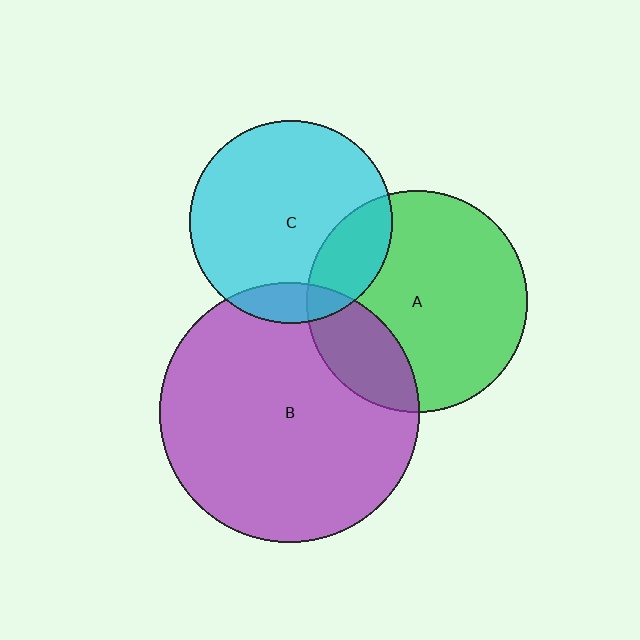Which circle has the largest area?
Circle B (purple).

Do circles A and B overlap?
Yes.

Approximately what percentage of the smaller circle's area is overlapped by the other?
Approximately 20%.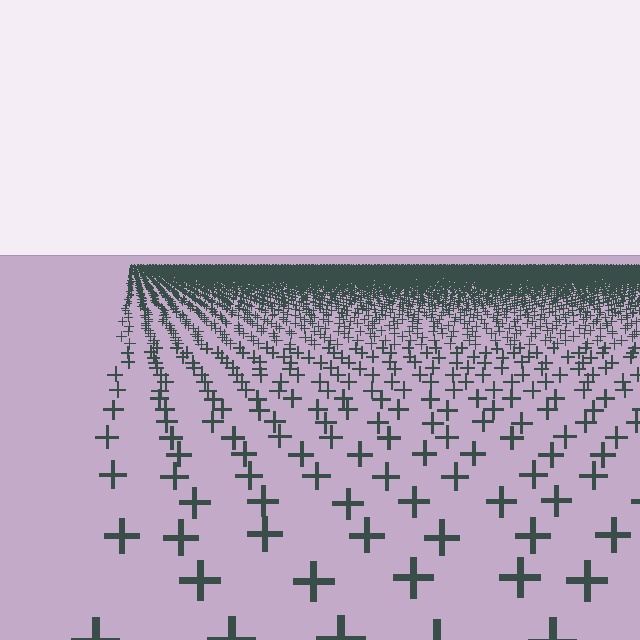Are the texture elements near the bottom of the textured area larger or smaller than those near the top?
Larger. Near the bottom, elements are closer to the viewer and appear at a bigger on-screen size.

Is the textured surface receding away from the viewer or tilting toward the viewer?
The surface is receding away from the viewer. Texture elements get smaller and denser toward the top.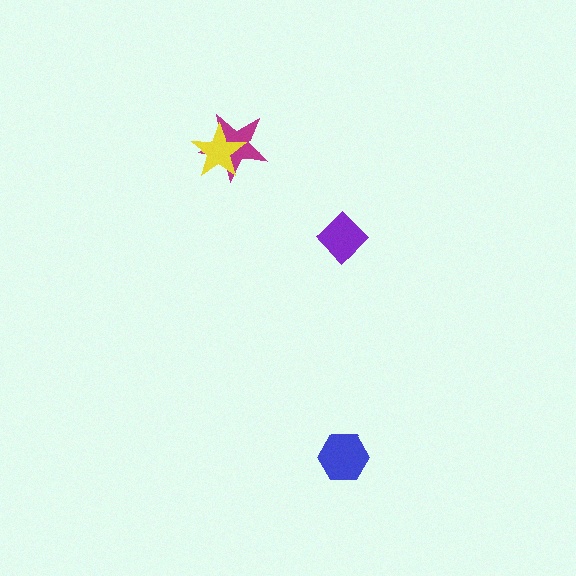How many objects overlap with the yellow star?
1 object overlaps with the yellow star.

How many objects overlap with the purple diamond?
0 objects overlap with the purple diamond.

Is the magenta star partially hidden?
Yes, it is partially covered by another shape.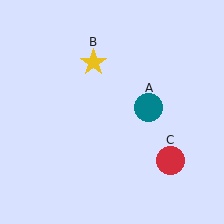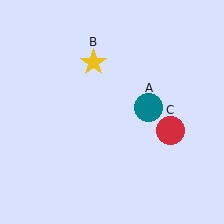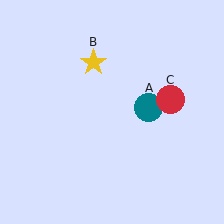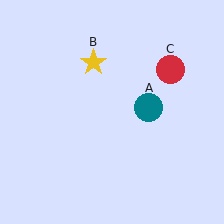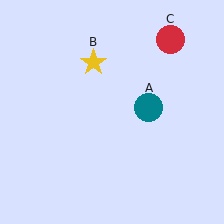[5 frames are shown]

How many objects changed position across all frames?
1 object changed position: red circle (object C).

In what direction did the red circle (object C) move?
The red circle (object C) moved up.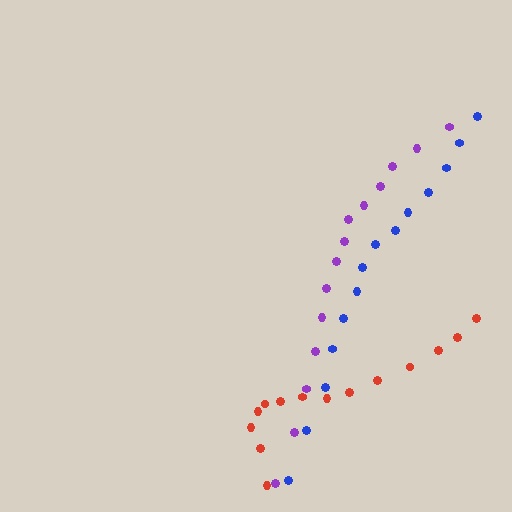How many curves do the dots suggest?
There are 3 distinct paths.